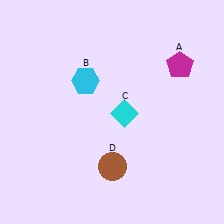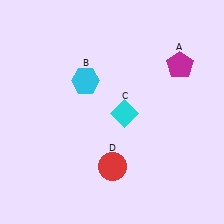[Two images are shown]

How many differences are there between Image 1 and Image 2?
There is 1 difference between the two images.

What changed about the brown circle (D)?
In Image 1, D is brown. In Image 2, it changed to red.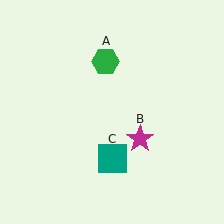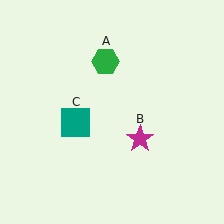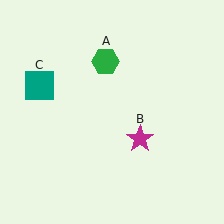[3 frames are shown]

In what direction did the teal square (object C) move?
The teal square (object C) moved up and to the left.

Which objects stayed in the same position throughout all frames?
Green hexagon (object A) and magenta star (object B) remained stationary.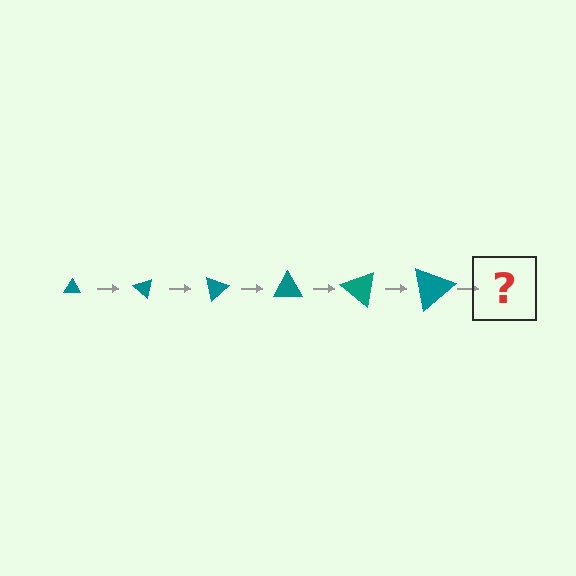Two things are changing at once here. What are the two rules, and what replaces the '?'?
The two rules are that the triangle grows larger each step and it rotates 40 degrees each step. The '?' should be a triangle, larger than the previous one and rotated 240 degrees from the start.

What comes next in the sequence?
The next element should be a triangle, larger than the previous one and rotated 240 degrees from the start.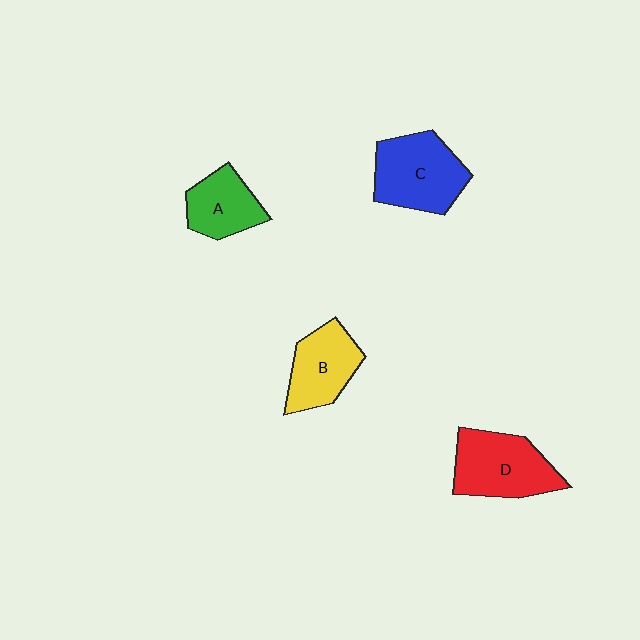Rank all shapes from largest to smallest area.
From largest to smallest: C (blue), D (red), B (yellow), A (green).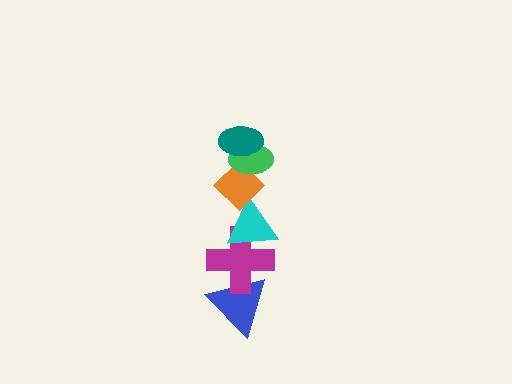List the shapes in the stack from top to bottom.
From top to bottom: the teal ellipse, the green ellipse, the orange diamond, the cyan triangle, the magenta cross, the blue triangle.